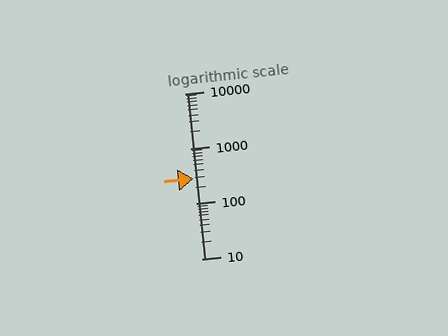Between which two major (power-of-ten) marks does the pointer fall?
The pointer is between 100 and 1000.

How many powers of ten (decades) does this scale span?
The scale spans 3 decades, from 10 to 10000.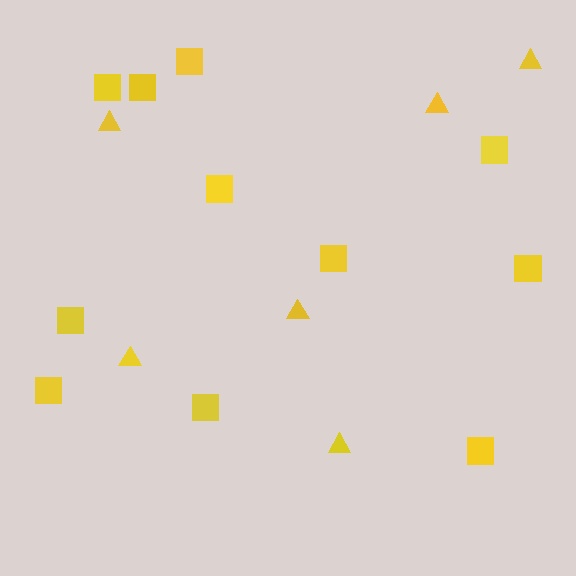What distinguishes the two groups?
There are 2 groups: one group of triangles (6) and one group of squares (11).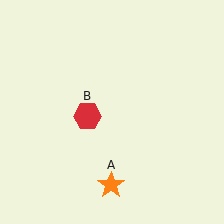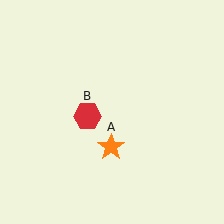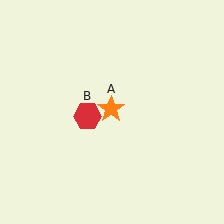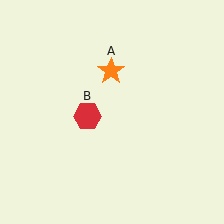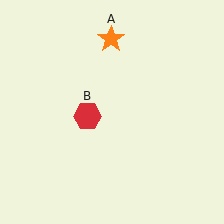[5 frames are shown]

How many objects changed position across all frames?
1 object changed position: orange star (object A).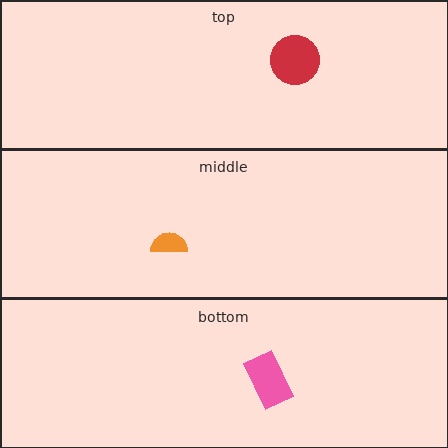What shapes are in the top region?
The red circle.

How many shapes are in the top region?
1.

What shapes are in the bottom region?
The pink rectangle.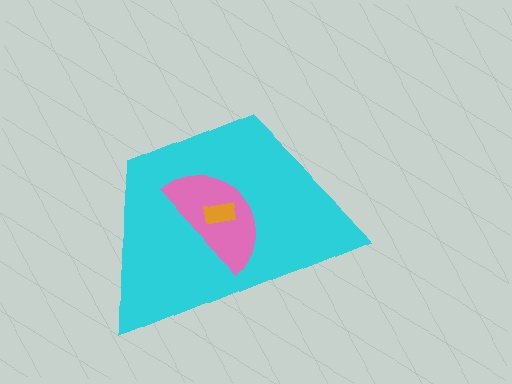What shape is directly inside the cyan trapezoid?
The pink semicircle.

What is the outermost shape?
The cyan trapezoid.